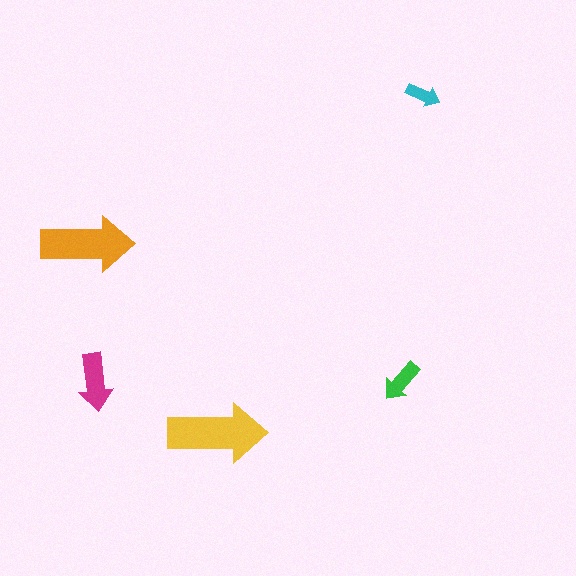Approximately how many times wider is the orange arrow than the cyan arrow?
About 2.5 times wider.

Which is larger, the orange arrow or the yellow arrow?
The yellow one.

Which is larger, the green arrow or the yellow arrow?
The yellow one.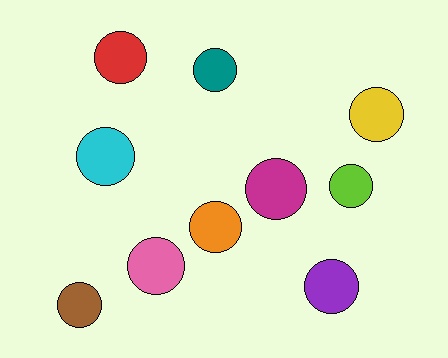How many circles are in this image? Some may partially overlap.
There are 10 circles.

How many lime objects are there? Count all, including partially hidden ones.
There is 1 lime object.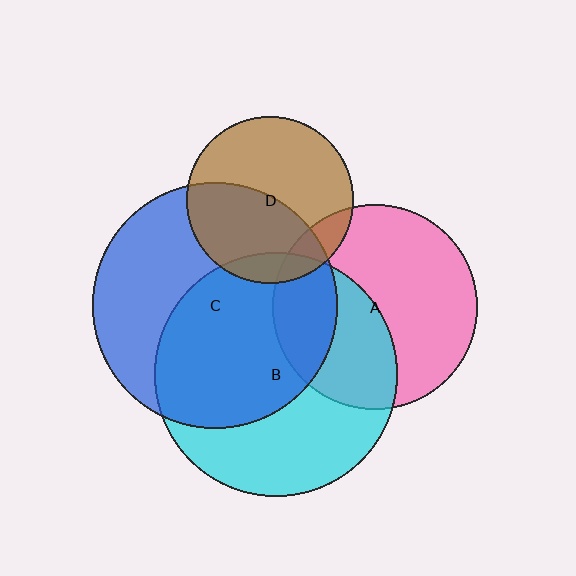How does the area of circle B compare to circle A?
Approximately 1.4 times.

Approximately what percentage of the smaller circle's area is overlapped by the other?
Approximately 45%.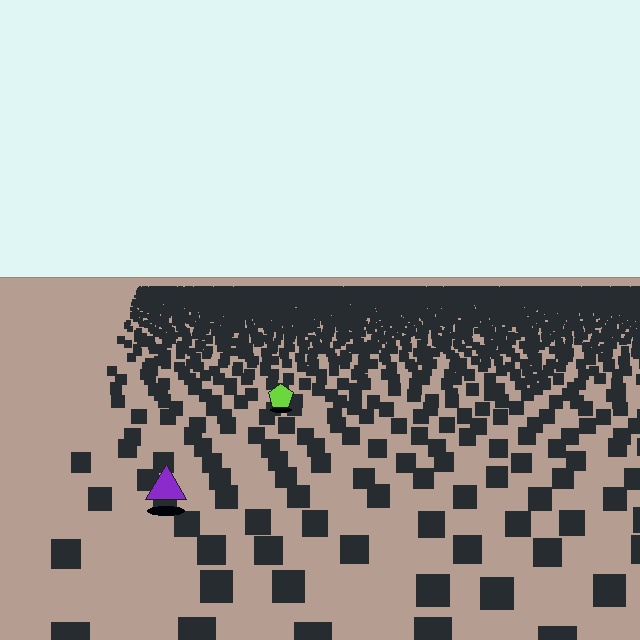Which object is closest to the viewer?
The purple triangle is closest. The texture marks near it are larger and more spread out.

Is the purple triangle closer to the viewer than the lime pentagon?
Yes. The purple triangle is closer — you can tell from the texture gradient: the ground texture is coarser near it.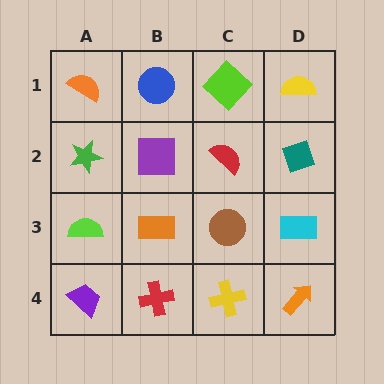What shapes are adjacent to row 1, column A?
A green star (row 2, column A), a blue circle (row 1, column B).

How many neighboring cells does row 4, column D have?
2.